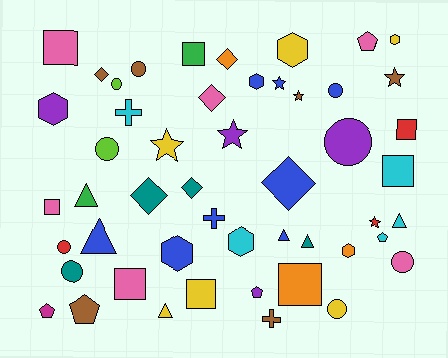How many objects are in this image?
There are 50 objects.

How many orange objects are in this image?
There are 3 orange objects.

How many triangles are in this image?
There are 6 triangles.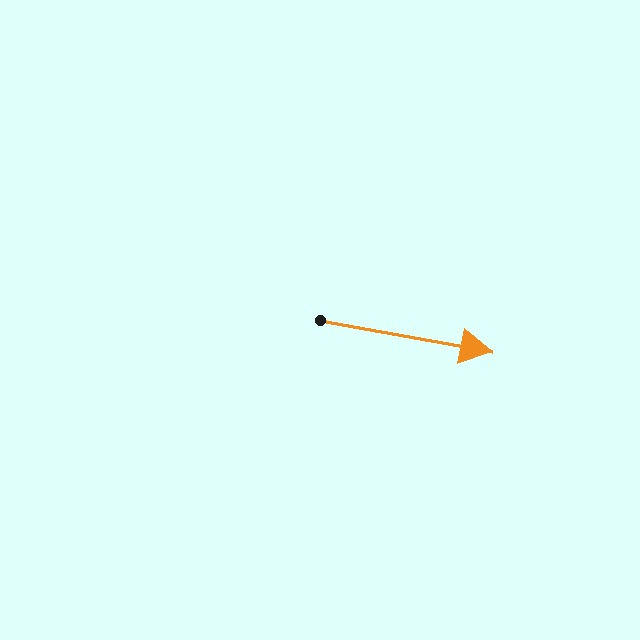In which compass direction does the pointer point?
East.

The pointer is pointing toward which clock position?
Roughly 3 o'clock.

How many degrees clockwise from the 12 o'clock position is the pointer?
Approximately 100 degrees.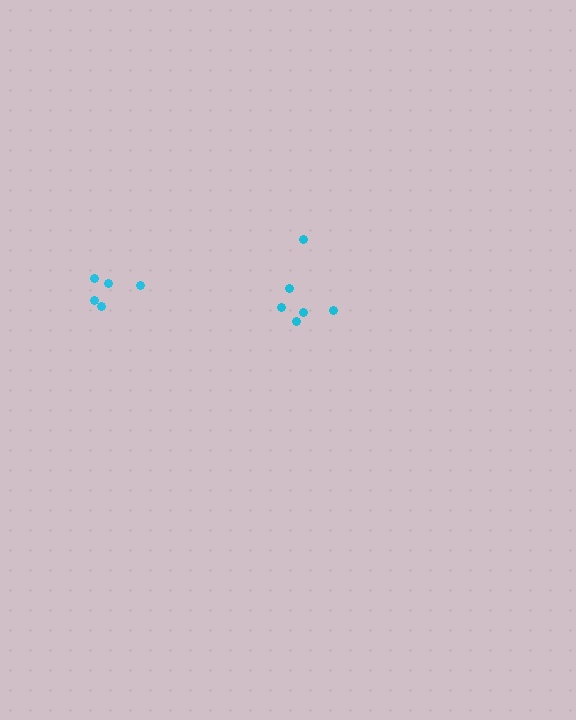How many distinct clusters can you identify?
There are 2 distinct clusters.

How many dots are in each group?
Group 1: 6 dots, Group 2: 5 dots (11 total).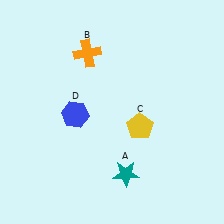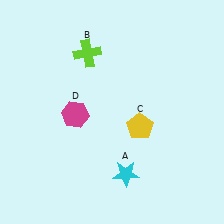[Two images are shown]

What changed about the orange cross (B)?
In Image 1, B is orange. In Image 2, it changed to lime.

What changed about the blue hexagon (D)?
In Image 1, D is blue. In Image 2, it changed to magenta.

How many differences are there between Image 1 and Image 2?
There are 3 differences between the two images.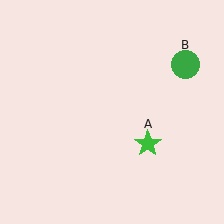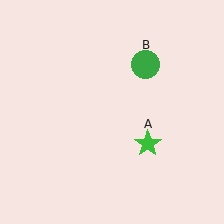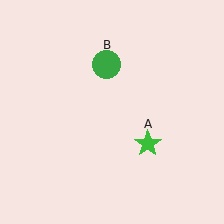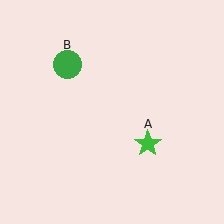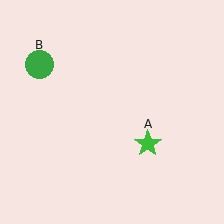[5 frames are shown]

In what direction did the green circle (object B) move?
The green circle (object B) moved left.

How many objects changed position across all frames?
1 object changed position: green circle (object B).